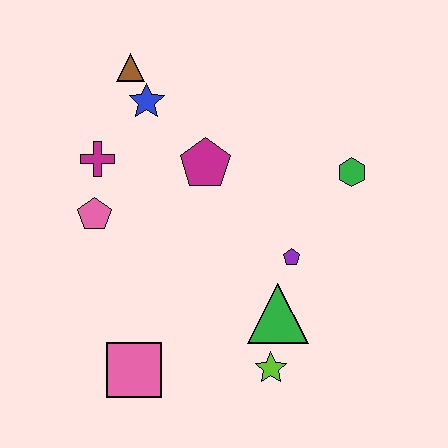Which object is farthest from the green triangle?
The brown triangle is farthest from the green triangle.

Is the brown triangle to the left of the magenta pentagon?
Yes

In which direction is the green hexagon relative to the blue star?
The green hexagon is to the right of the blue star.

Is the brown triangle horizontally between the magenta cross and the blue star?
Yes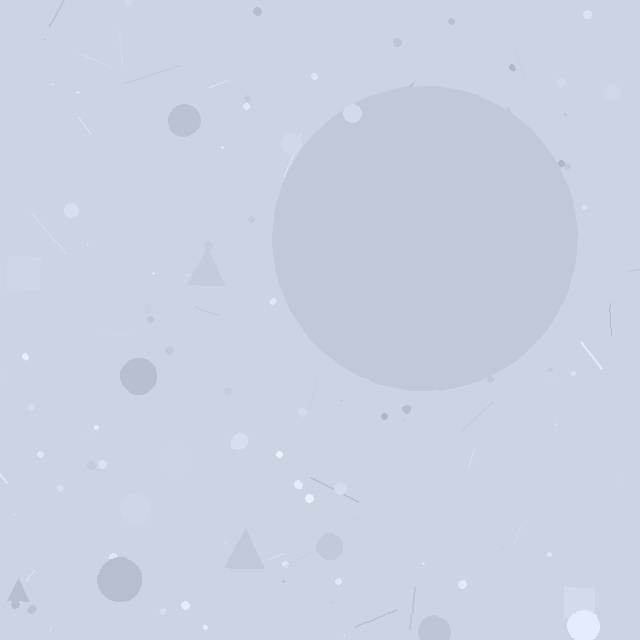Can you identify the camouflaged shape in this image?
The camouflaged shape is a circle.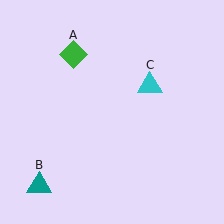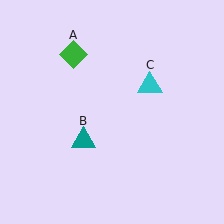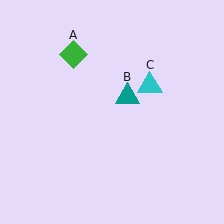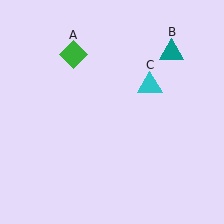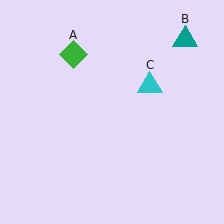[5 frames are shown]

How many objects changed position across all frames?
1 object changed position: teal triangle (object B).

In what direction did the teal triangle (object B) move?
The teal triangle (object B) moved up and to the right.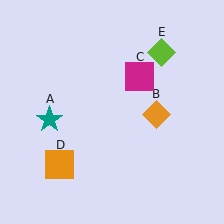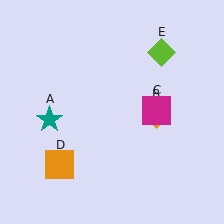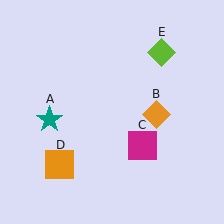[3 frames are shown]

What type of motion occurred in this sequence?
The magenta square (object C) rotated clockwise around the center of the scene.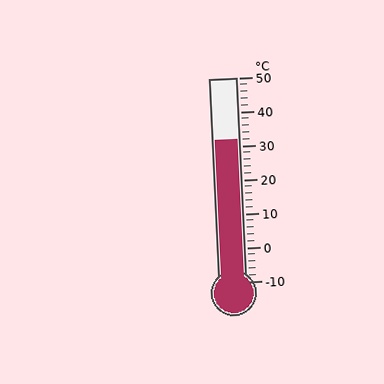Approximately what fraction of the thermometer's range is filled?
The thermometer is filled to approximately 70% of its range.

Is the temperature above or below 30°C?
The temperature is above 30°C.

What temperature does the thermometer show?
The thermometer shows approximately 32°C.